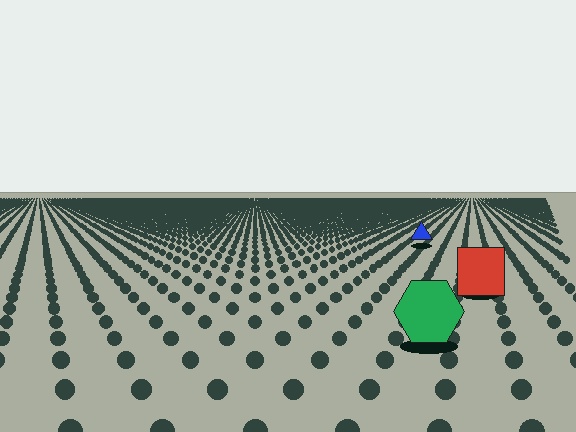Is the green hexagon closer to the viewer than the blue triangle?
Yes. The green hexagon is closer — you can tell from the texture gradient: the ground texture is coarser near it.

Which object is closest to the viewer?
The green hexagon is closest. The texture marks near it are larger and more spread out.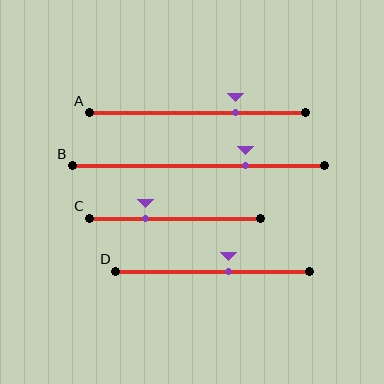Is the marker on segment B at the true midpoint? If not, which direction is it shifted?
No, the marker on segment B is shifted to the right by about 19% of the segment length.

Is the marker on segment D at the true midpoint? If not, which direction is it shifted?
No, the marker on segment D is shifted to the right by about 8% of the segment length.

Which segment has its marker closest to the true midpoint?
Segment D has its marker closest to the true midpoint.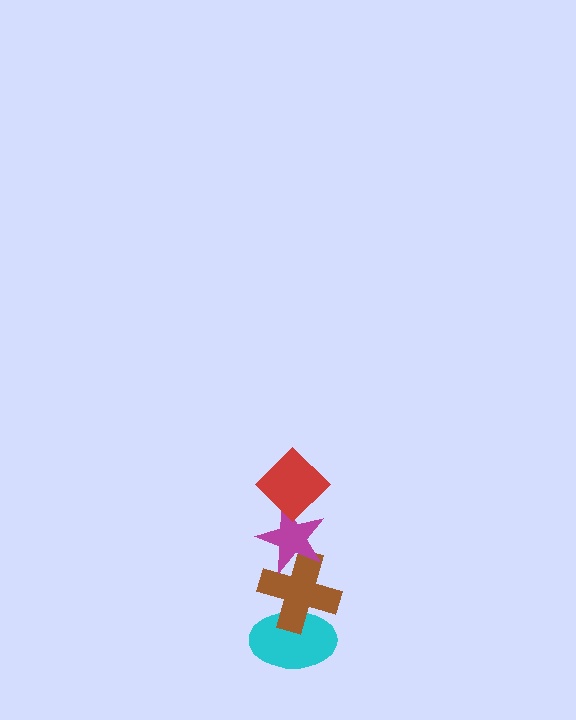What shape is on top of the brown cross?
The magenta star is on top of the brown cross.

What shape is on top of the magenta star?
The red diamond is on top of the magenta star.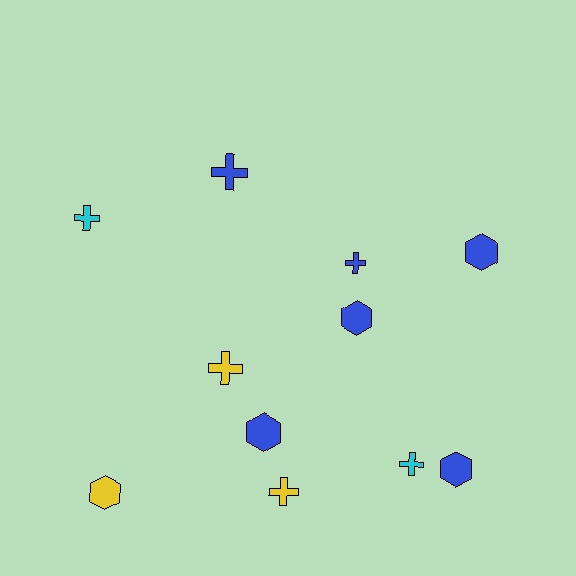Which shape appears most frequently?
Cross, with 6 objects.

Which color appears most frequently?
Blue, with 6 objects.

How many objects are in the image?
There are 11 objects.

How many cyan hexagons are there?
There are no cyan hexagons.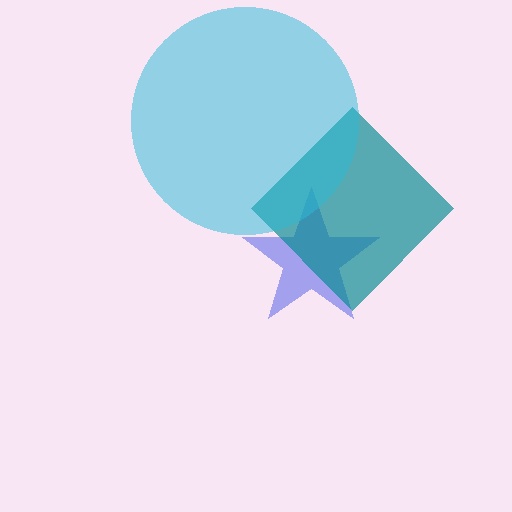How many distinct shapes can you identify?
There are 3 distinct shapes: a blue star, a teal diamond, a cyan circle.